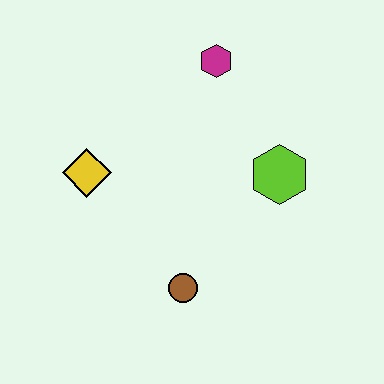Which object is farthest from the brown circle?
The magenta hexagon is farthest from the brown circle.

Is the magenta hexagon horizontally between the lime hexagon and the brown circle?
Yes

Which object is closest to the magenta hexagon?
The lime hexagon is closest to the magenta hexagon.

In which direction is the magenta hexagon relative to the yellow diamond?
The magenta hexagon is to the right of the yellow diamond.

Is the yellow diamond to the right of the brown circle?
No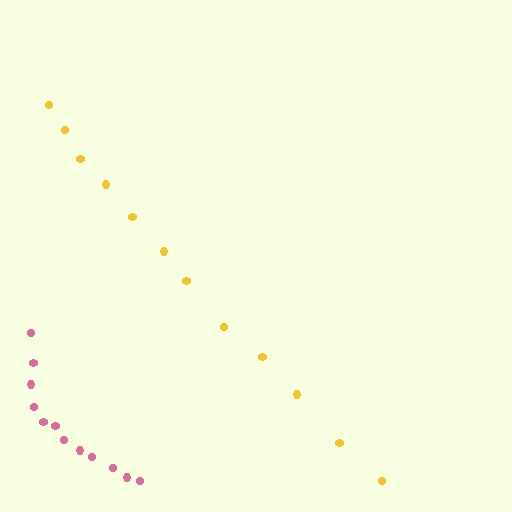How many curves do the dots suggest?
There are 2 distinct paths.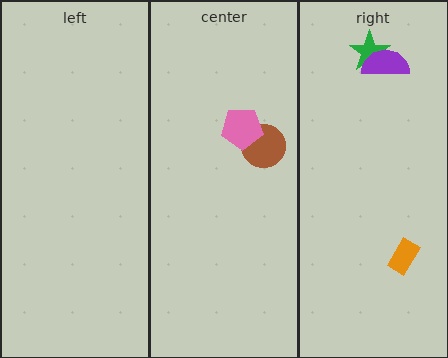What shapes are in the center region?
The brown circle, the pink pentagon.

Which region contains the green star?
The right region.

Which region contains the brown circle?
The center region.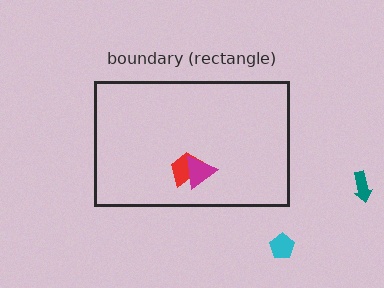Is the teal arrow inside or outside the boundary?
Outside.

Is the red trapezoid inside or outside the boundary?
Inside.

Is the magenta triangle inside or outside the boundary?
Inside.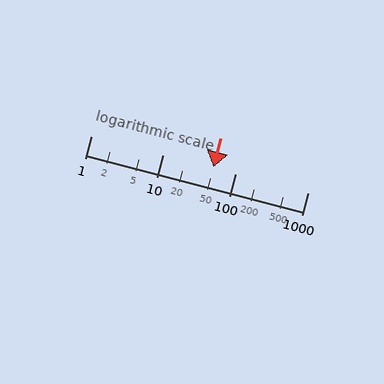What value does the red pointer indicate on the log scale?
The pointer indicates approximately 50.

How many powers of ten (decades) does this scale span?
The scale spans 3 decades, from 1 to 1000.